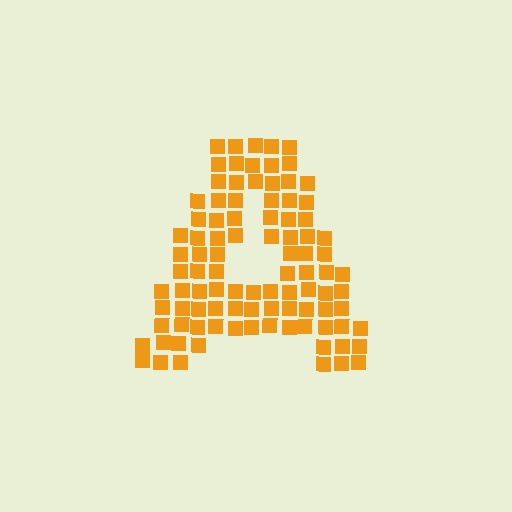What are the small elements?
The small elements are squares.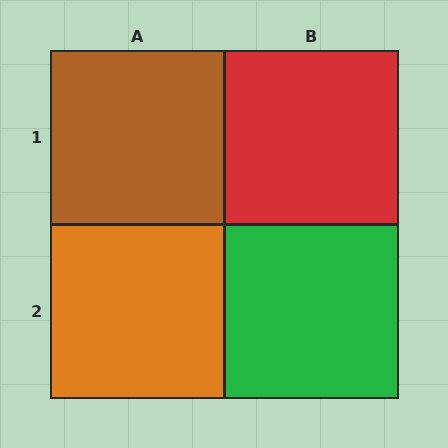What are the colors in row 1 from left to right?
Brown, red.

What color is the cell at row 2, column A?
Orange.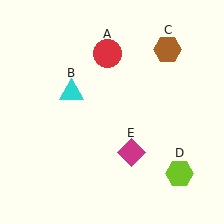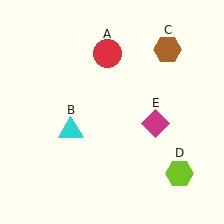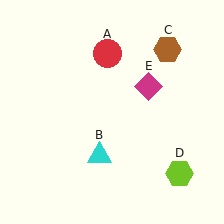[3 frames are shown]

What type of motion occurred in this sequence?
The cyan triangle (object B), magenta diamond (object E) rotated counterclockwise around the center of the scene.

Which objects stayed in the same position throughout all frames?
Red circle (object A) and brown hexagon (object C) and lime hexagon (object D) remained stationary.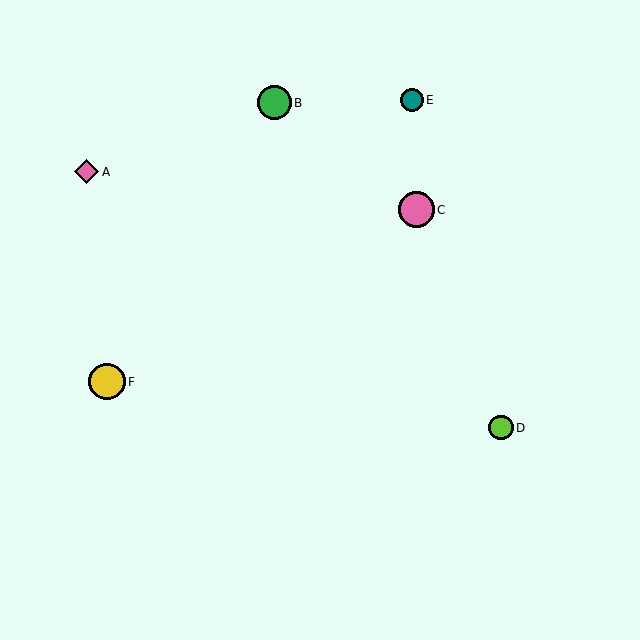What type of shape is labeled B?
Shape B is a green circle.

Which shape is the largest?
The yellow circle (labeled F) is the largest.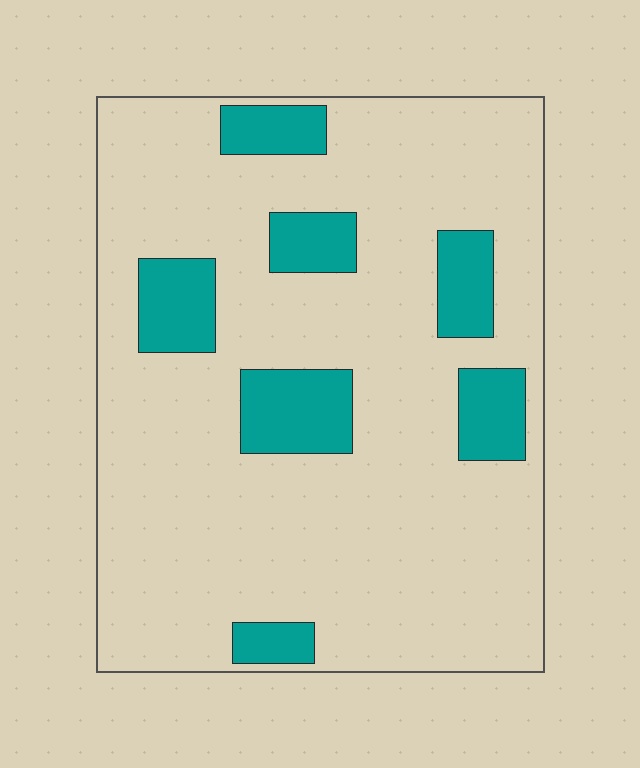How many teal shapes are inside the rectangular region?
7.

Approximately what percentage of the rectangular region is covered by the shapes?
Approximately 15%.